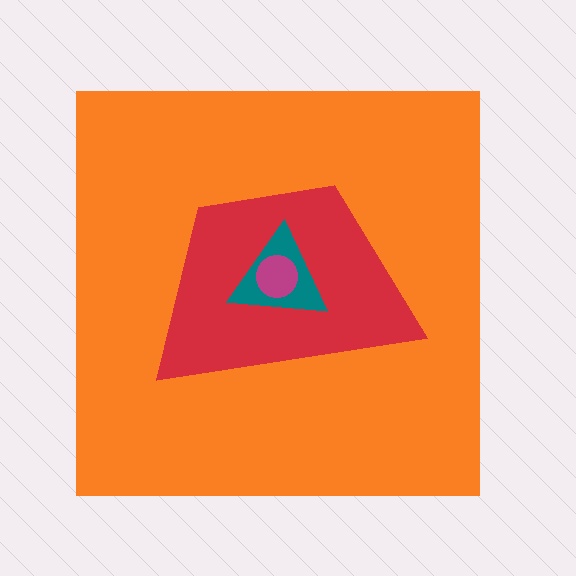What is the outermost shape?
The orange square.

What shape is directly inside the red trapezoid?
The teal triangle.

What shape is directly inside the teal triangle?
The magenta circle.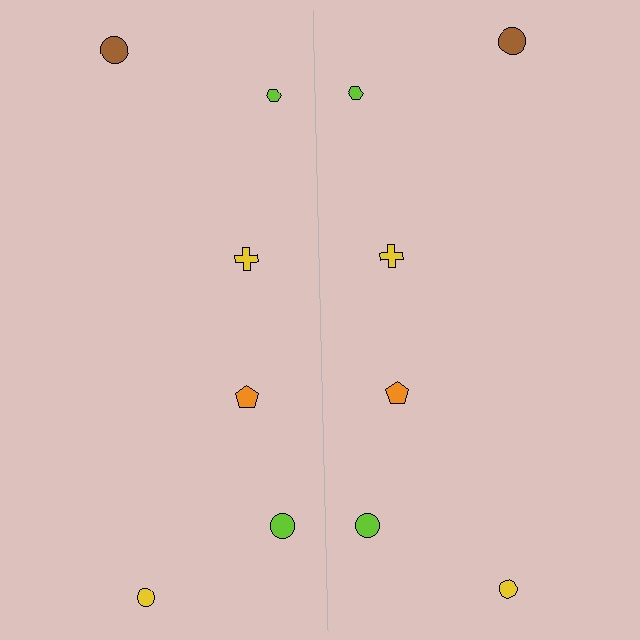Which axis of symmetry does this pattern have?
The pattern has a vertical axis of symmetry running through the center of the image.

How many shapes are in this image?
There are 12 shapes in this image.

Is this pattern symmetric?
Yes, this pattern has bilateral (reflection) symmetry.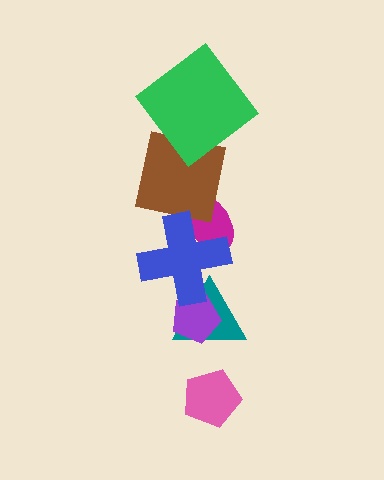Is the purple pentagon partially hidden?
Yes, it is partially covered by another shape.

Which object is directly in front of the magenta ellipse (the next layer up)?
The brown square is directly in front of the magenta ellipse.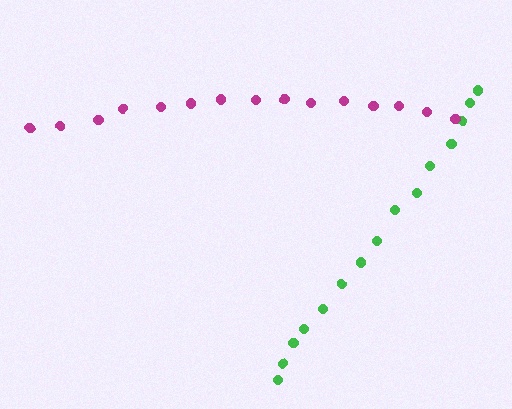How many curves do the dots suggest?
There are 2 distinct paths.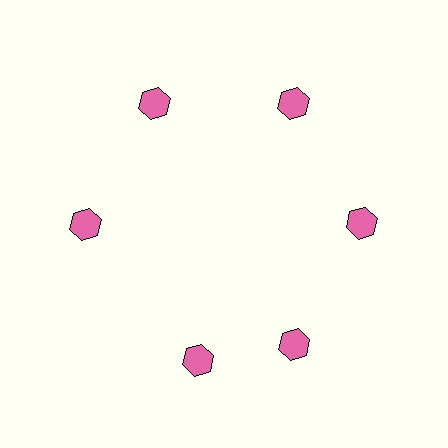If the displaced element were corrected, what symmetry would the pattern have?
It would have 6-fold rotational symmetry — the pattern would map onto itself every 60 degrees.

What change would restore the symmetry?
The symmetry would be restored by rotating it back into even spacing with its neighbors so that all 6 hexagons sit at equal angles and equal distance from the center.